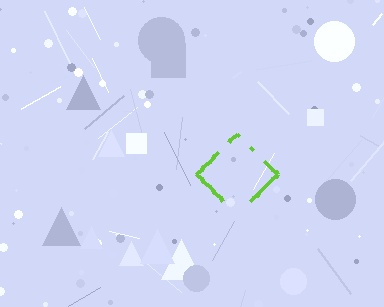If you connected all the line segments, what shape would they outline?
They would outline a diamond.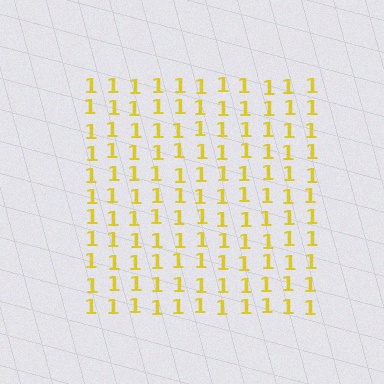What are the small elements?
The small elements are digit 1's.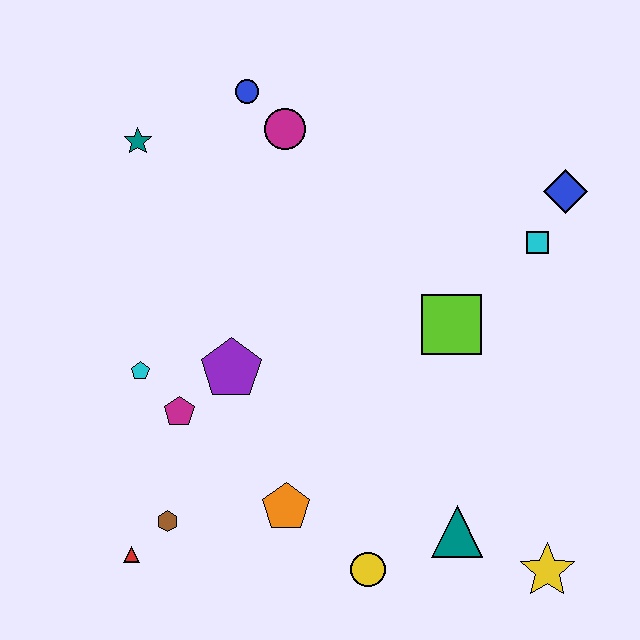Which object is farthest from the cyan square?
The red triangle is farthest from the cyan square.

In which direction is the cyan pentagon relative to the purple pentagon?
The cyan pentagon is to the left of the purple pentagon.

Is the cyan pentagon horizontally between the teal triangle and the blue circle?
No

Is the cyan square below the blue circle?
Yes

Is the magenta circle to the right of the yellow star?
No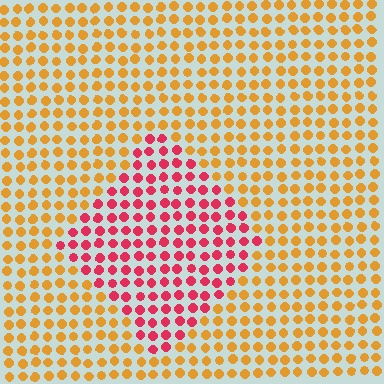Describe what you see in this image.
The image is filled with small orange elements in a uniform arrangement. A diamond-shaped region is visible where the elements are tinted to a slightly different hue, forming a subtle color boundary.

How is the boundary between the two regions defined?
The boundary is defined purely by a slight shift in hue (about 51 degrees). Spacing, size, and orientation are identical on both sides.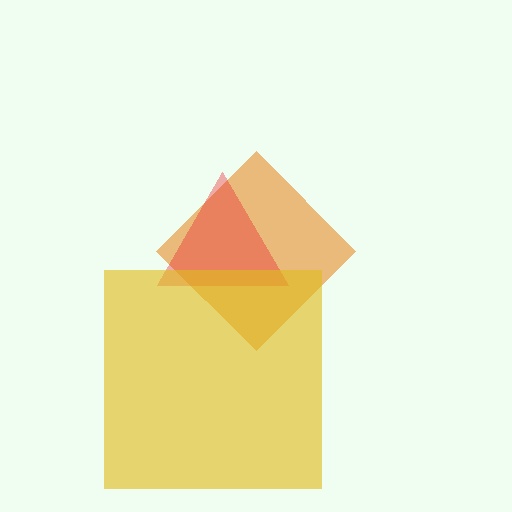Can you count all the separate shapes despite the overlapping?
Yes, there are 3 separate shapes.